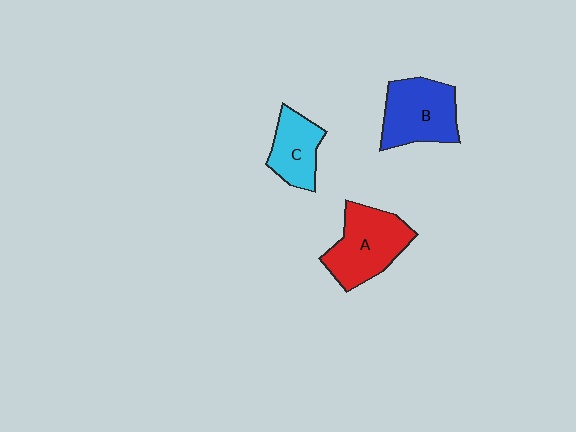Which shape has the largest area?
Shape A (red).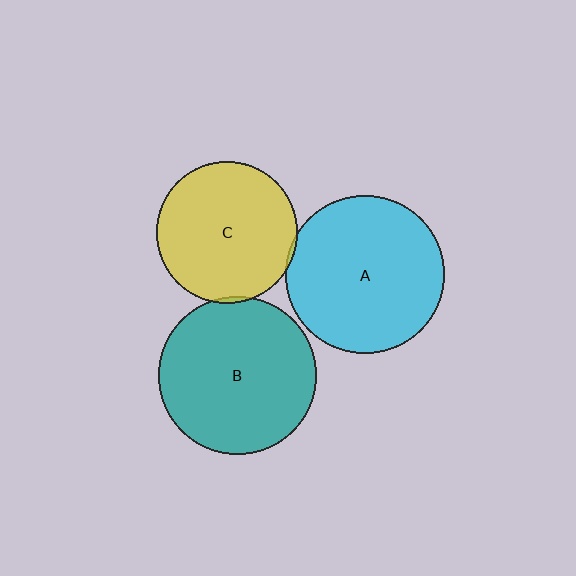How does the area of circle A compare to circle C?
Approximately 1.3 times.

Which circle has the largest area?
Circle B (teal).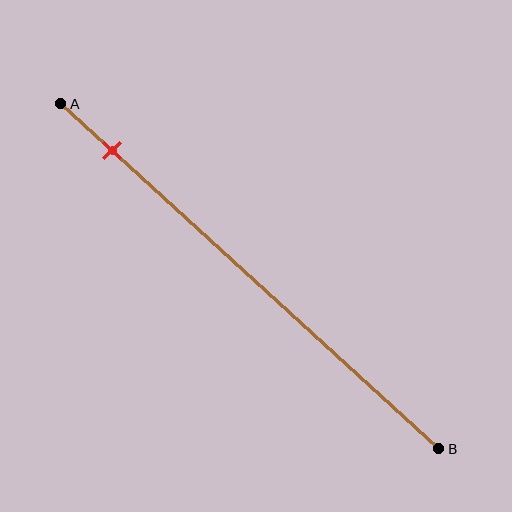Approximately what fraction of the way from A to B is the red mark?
The red mark is approximately 15% of the way from A to B.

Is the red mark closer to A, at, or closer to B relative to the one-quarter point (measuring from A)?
The red mark is closer to point A than the one-quarter point of segment AB.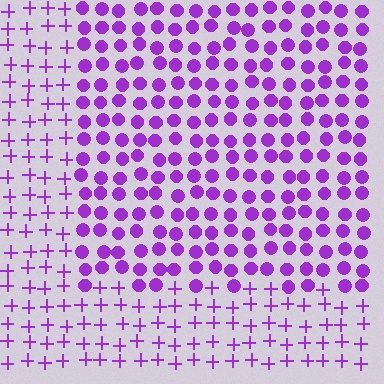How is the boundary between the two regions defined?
The boundary is defined by a change in element shape: circles inside vs. plus signs outside. All elements share the same color and spacing.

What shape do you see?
I see a rectangle.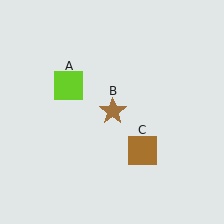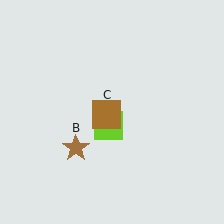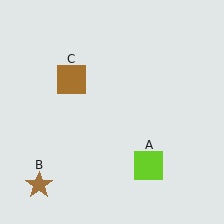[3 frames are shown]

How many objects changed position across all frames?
3 objects changed position: lime square (object A), brown star (object B), brown square (object C).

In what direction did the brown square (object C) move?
The brown square (object C) moved up and to the left.